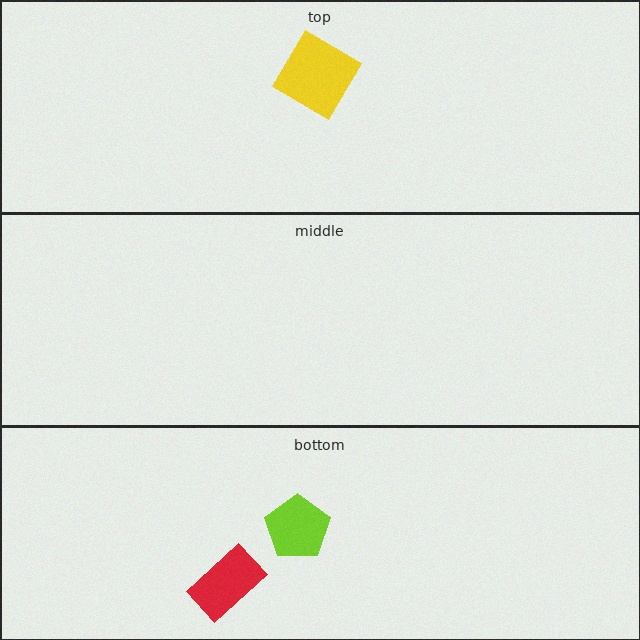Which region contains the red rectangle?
The bottom region.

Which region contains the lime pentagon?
The bottom region.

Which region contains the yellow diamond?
The top region.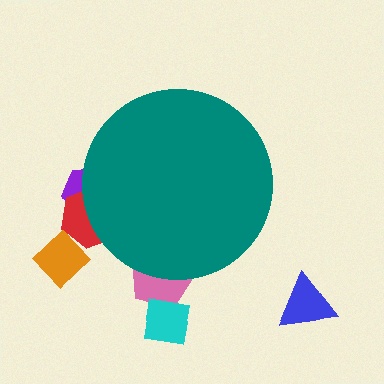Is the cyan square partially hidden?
No, the cyan square is fully visible.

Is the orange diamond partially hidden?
No, the orange diamond is fully visible.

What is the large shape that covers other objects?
A teal circle.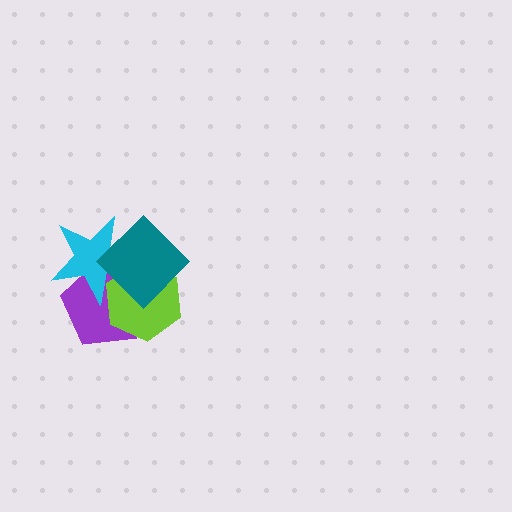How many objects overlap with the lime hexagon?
3 objects overlap with the lime hexagon.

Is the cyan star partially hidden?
Yes, it is partially covered by another shape.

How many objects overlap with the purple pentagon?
3 objects overlap with the purple pentagon.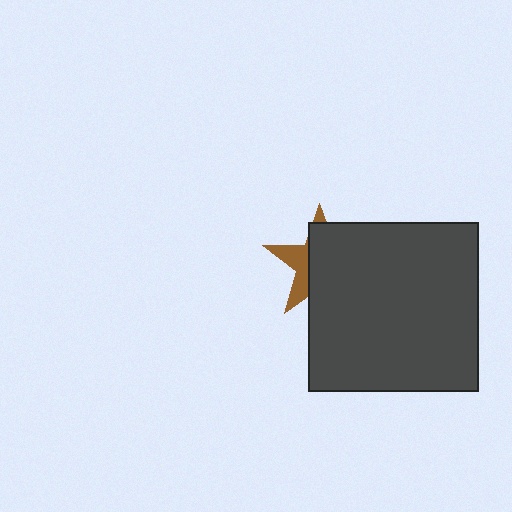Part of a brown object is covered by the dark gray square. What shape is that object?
It is a star.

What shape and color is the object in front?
The object in front is a dark gray square.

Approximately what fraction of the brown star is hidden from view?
Roughly 68% of the brown star is hidden behind the dark gray square.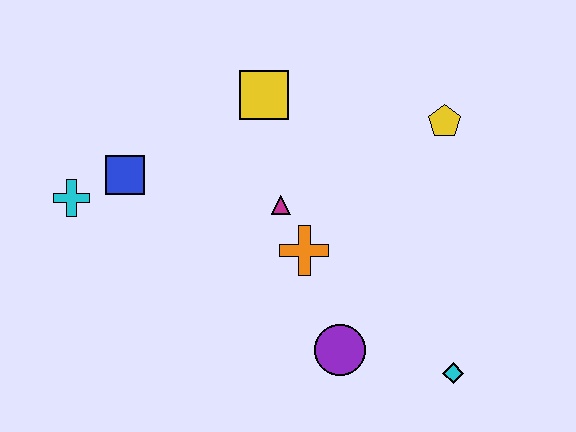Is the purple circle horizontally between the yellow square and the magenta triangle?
No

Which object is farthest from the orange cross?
The cyan cross is farthest from the orange cross.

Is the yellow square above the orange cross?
Yes